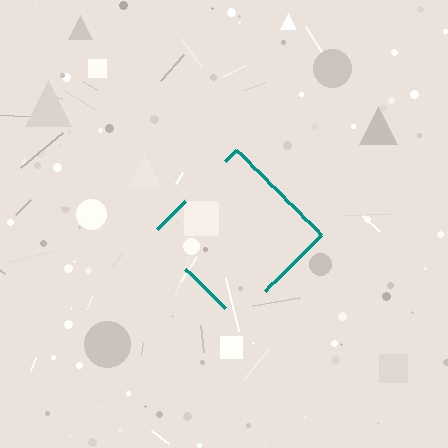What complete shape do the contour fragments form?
The contour fragments form a diamond.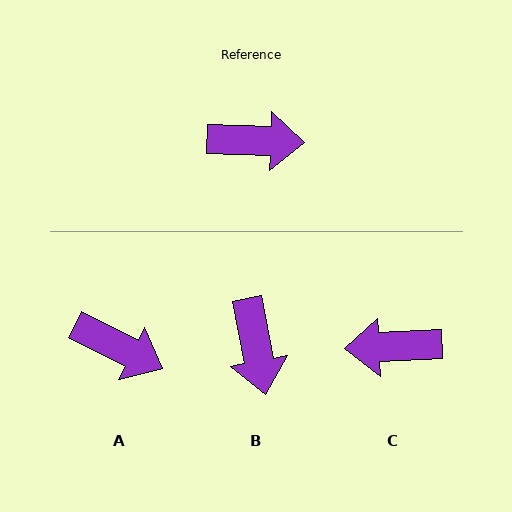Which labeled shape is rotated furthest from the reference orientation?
C, about 175 degrees away.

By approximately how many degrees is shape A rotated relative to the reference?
Approximately 25 degrees clockwise.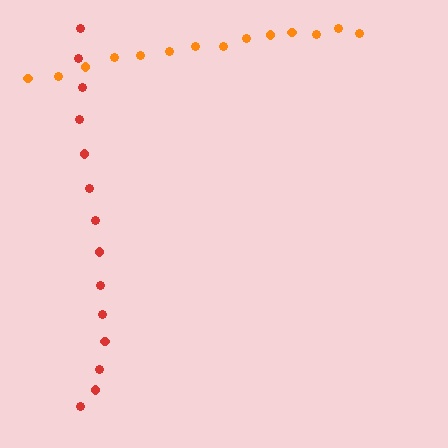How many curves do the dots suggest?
There are 2 distinct paths.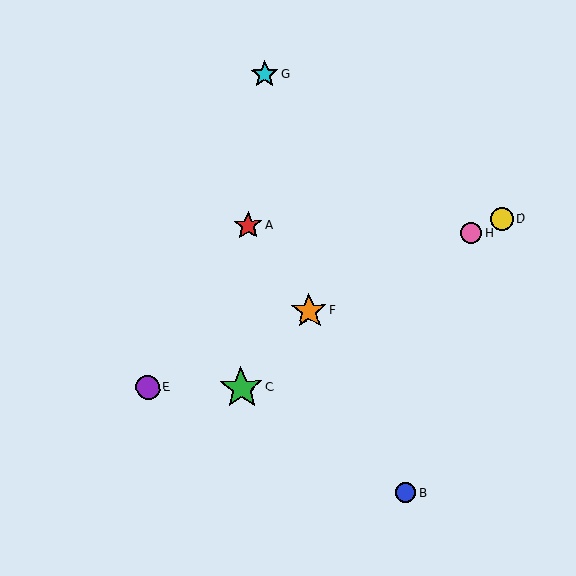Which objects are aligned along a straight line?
Objects D, E, F, H are aligned along a straight line.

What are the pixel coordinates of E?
Object E is at (148, 388).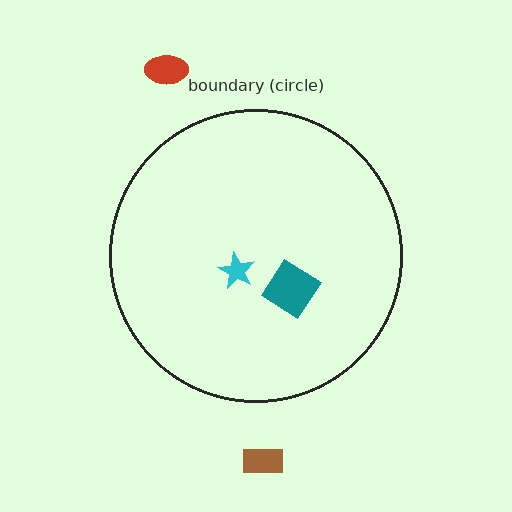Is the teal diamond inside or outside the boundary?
Inside.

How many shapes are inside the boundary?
2 inside, 2 outside.